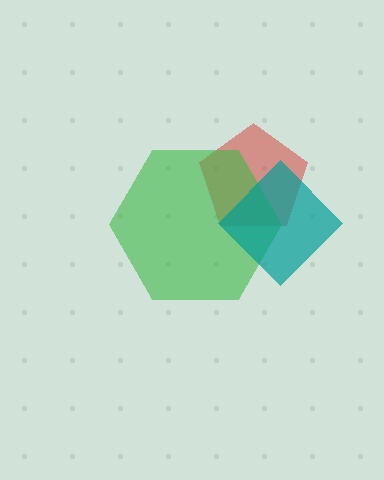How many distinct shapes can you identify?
There are 3 distinct shapes: a red pentagon, a green hexagon, a teal diamond.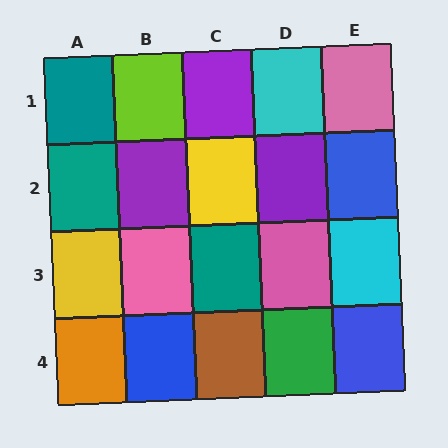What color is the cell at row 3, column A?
Yellow.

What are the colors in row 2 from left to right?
Teal, purple, yellow, purple, blue.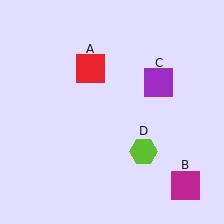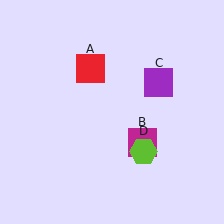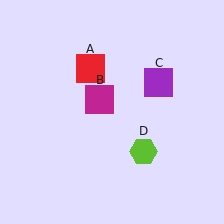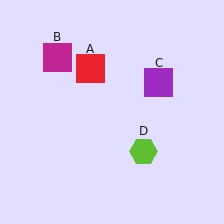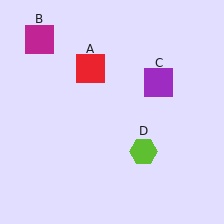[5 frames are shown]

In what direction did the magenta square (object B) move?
The magenta square (object B) moved up and to the left.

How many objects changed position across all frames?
1 object changed position: magenta square (object B).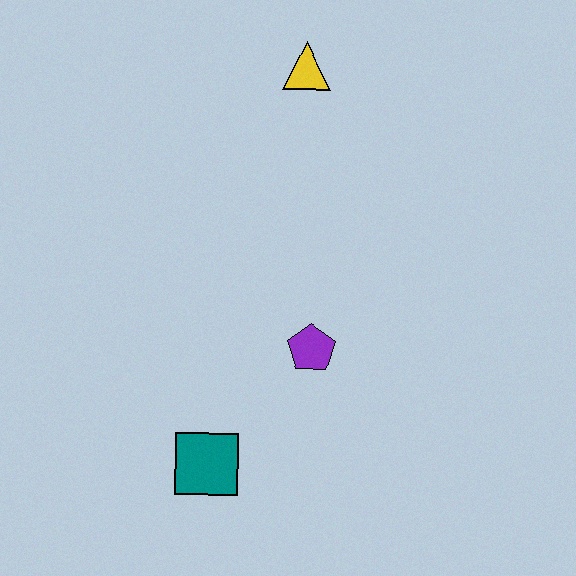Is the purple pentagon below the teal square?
No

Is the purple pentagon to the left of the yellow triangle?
No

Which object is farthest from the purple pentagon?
The yellow triangle is farthest from the purple pentagon.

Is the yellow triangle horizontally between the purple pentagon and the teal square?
Yes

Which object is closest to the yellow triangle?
The purple pentagon is closest to the yellow triangle.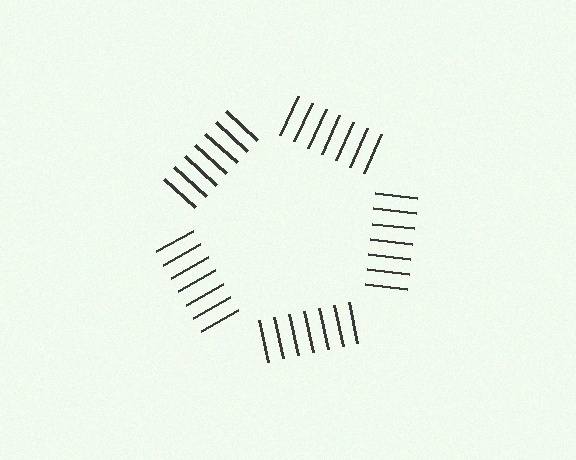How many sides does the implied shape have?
5 sides — the line-ends trace a pentagon.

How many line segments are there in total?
35 — 7 along each of the 5 edges.